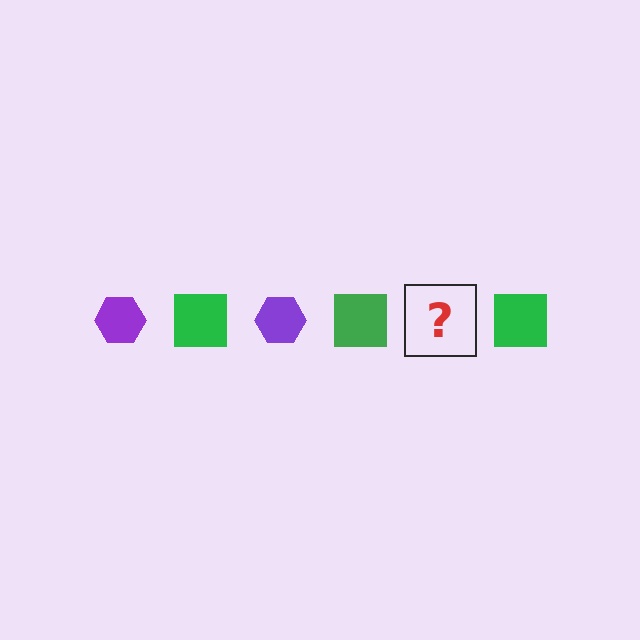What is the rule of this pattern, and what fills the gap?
The rule is that the pattern alternates between purple hexagon and green square. The gap should be filled with a purple hexagon.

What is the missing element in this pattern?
The missing element is a purple hexagon.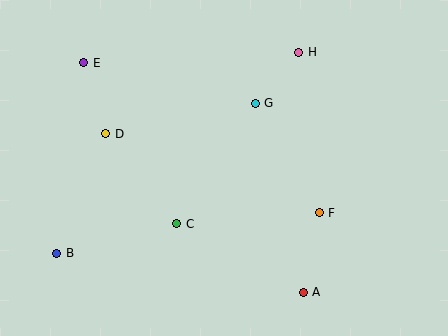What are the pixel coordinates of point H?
Point H is at (299, 52).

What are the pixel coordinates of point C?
Point C is at (177, 224).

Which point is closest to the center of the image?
Point G at (255, 103) is closest to the center.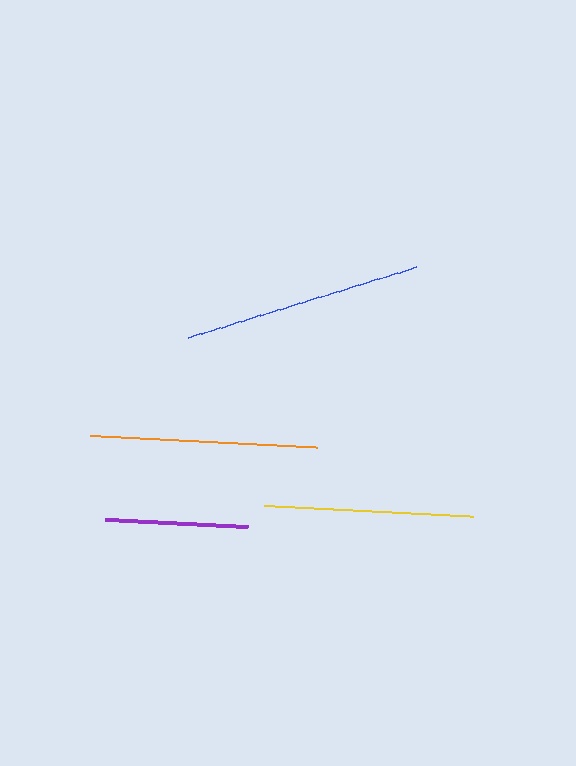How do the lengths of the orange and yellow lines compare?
The orange and yellow lines are approximately the same length.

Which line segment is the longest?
The blue line is the longest at approximately 239 pixels.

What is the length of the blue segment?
The blue segment is approximately 239 pixels long.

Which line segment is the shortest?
The purple line is the shortest at approximately 142 pixels.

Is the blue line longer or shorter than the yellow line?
The blue line is longer than the yellow line.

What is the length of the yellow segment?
The yellow segment is approximately 209 pixels long.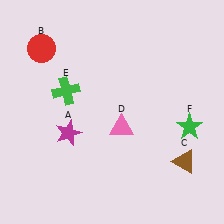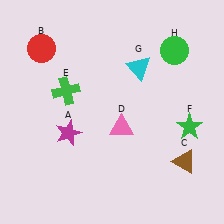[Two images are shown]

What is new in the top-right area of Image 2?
A cyan triangle (G) was added in the top-right area of Image 2.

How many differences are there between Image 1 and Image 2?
There are 2 differences between the two images.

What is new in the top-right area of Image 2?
A green circle (H) was added in the top-right area of Image 2.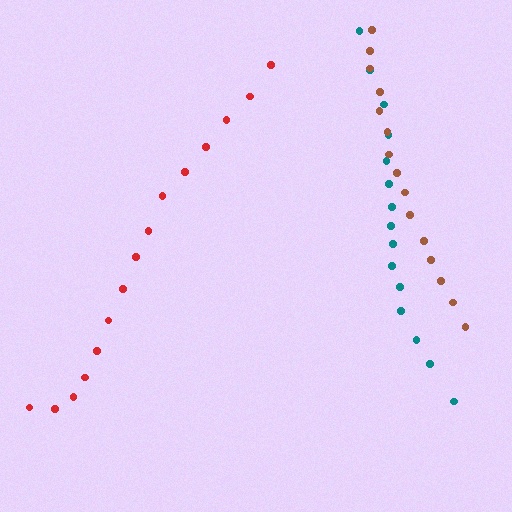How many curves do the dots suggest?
There are 3 distinct paths.